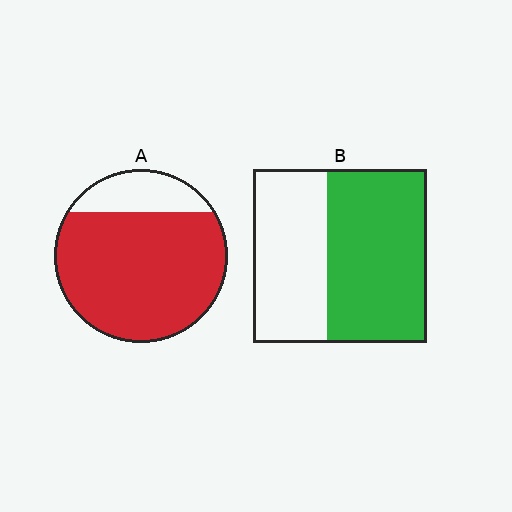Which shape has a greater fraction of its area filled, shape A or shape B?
Shape A.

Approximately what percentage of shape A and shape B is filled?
A is approximately 80% and B is approximately 55%.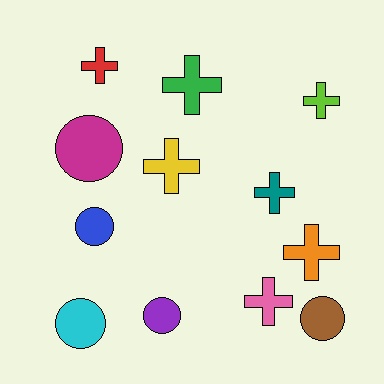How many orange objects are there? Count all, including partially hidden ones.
There is 1 orange object.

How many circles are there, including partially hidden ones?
There are 5 circles.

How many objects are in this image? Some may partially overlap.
There are 12 objects.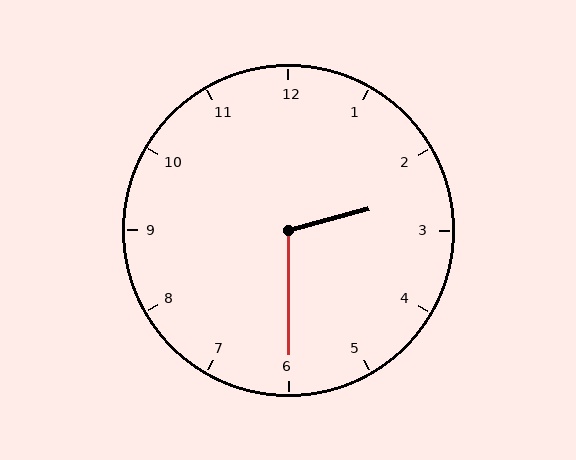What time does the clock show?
2:30.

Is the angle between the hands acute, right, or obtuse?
It is obtuse.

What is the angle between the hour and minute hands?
Approximately 105 degrees.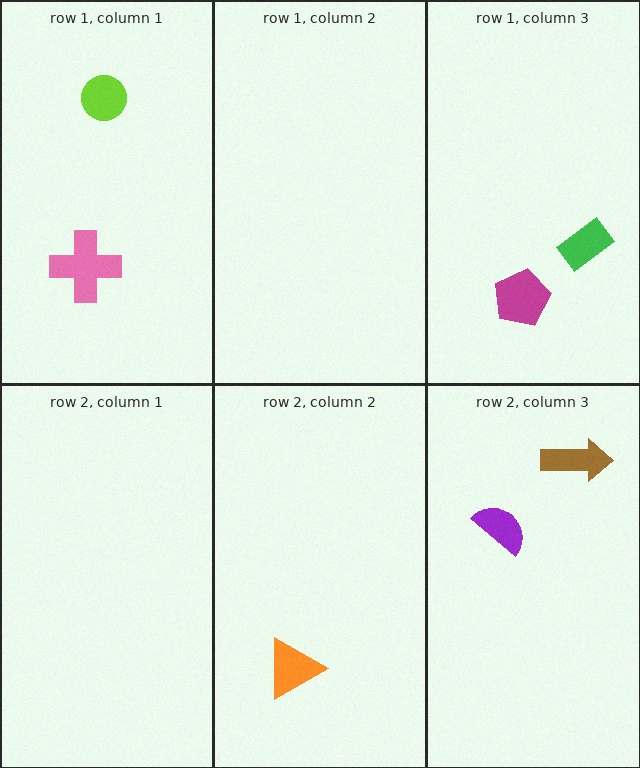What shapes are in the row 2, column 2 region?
The orange triangle.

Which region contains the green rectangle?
The row 1, column 3 region.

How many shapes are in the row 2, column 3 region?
2.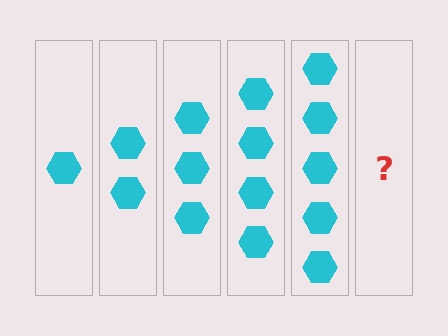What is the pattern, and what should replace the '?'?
The pattern is that each step adds one more hexagon. The '?' should be 6 hexagons.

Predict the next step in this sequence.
The next step is 6 hexagons.